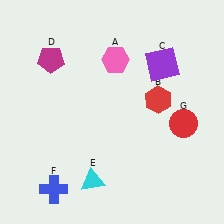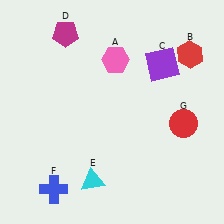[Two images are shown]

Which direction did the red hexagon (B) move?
The red hexagon (B) moved up.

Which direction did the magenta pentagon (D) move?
The magenta pentagon (D) moved up.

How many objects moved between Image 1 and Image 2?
2 objects moved between the two images.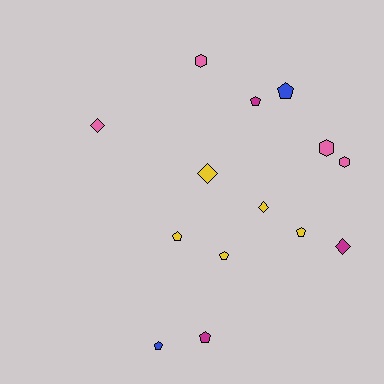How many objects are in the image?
There are 14 objects.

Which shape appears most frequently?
Pentagon, with 7 objects.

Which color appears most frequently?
Yellow, with 5 objects.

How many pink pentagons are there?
There are no pink pentagons.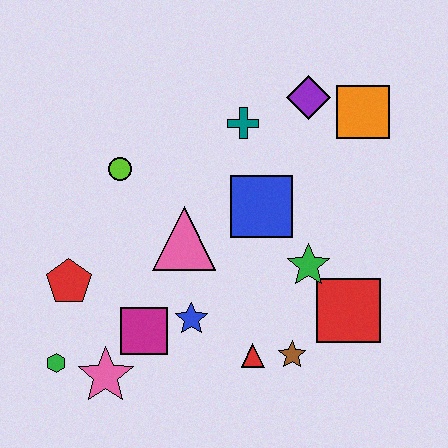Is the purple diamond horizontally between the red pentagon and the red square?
Yes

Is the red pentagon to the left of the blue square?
Yes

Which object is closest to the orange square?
The purple diamond is closest to the orange square.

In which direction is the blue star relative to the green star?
The blue star is to the left of the green star.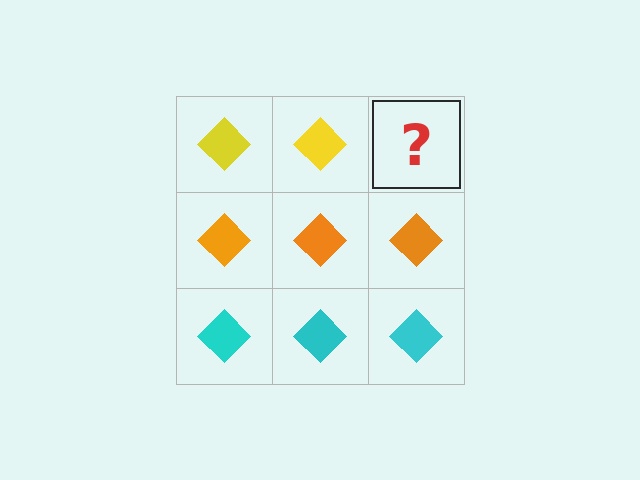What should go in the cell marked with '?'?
The missing cell should contain a yellow diamond.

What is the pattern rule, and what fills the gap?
The rule is that each row has a consistent color. The gap should be filled with a yellow diamond.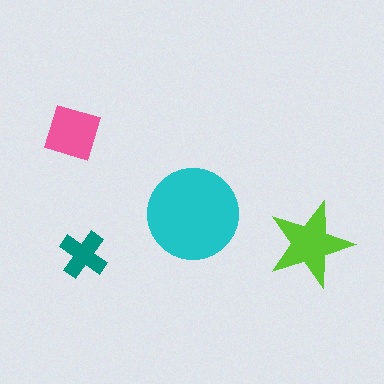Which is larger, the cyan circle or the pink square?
The cyan circle.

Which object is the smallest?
The teal cross.